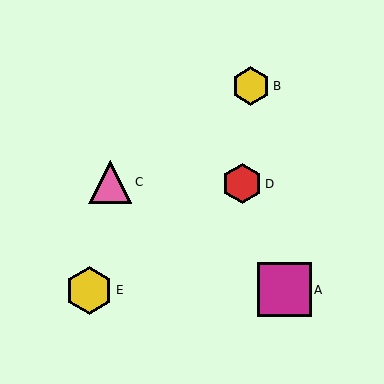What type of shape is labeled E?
Shape E is a yellow hexagon.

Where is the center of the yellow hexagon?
The center of the yellow hexagon is at (251, 86).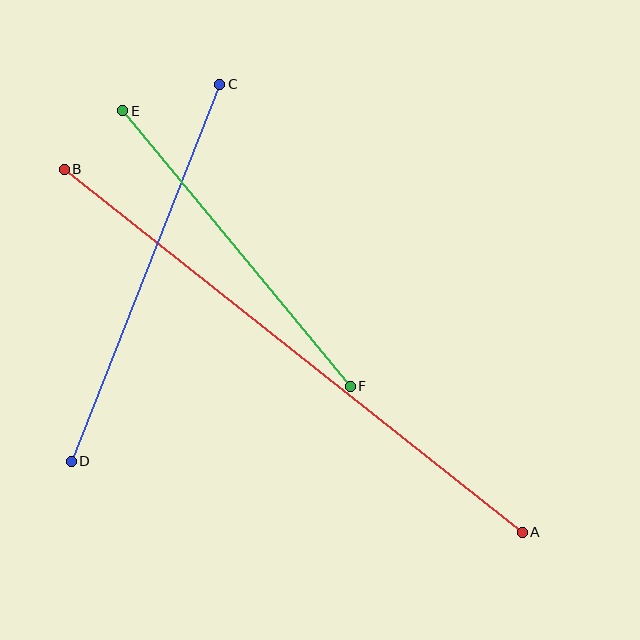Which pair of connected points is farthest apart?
Points A and B are farthest apart.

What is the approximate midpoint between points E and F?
The midpoint is at approximately (236, 248) pixels.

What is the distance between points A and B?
The distance is approximately 585 pixels.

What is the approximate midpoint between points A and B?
The midpoint is at approximately (293, 351) pixels.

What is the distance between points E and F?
The distance is approximately 358 pixels.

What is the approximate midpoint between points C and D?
The midpoint is at approximately (145, 273) pixels.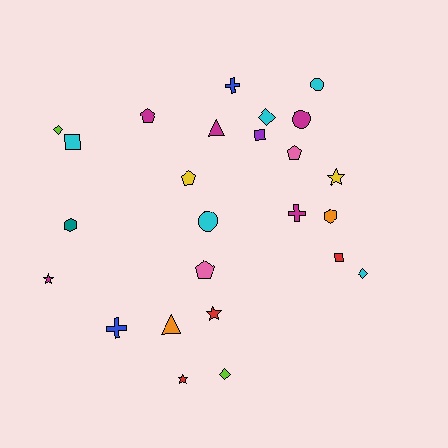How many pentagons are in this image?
There are 4 pentagons.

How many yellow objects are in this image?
There are 2 yellow objects.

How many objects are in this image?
There are 25 objects.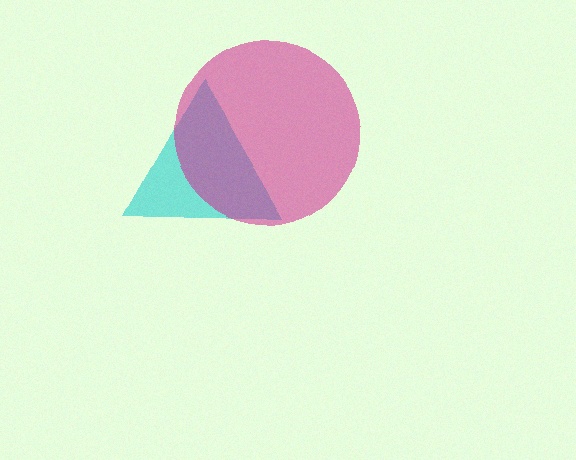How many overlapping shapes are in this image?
There are 2 overlapping shapes in the image.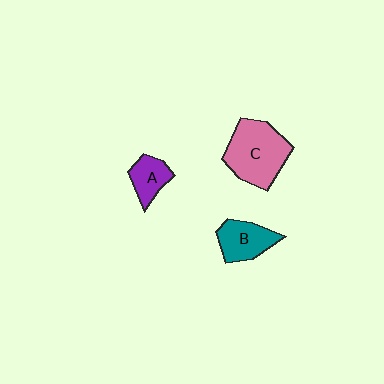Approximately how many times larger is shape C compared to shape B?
Approximately 1.7 times.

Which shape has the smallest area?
Shape A (purple).